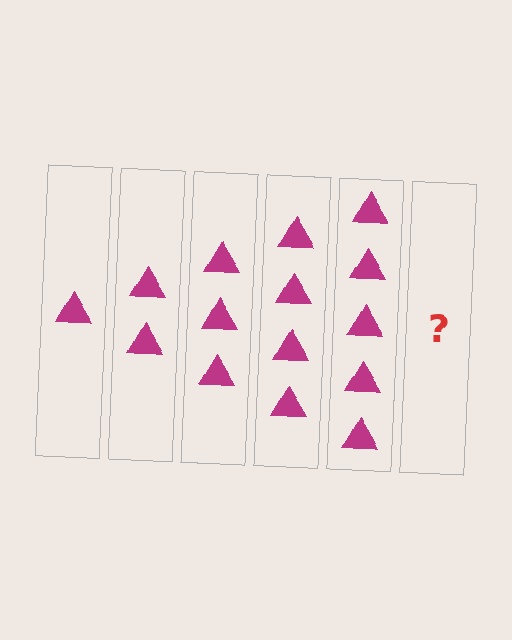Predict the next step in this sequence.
The next step is 6 triangles.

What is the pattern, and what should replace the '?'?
The pattern is that each step adds one more triangle. The '?' should be 6 triangles.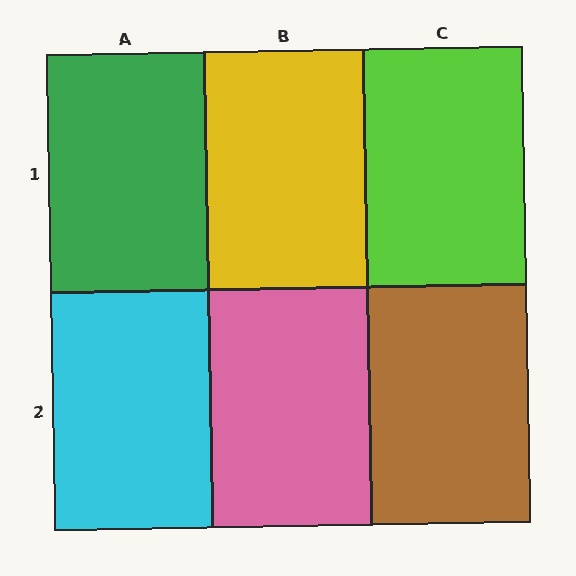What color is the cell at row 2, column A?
Cyan.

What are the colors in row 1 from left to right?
Green, yellow, lime.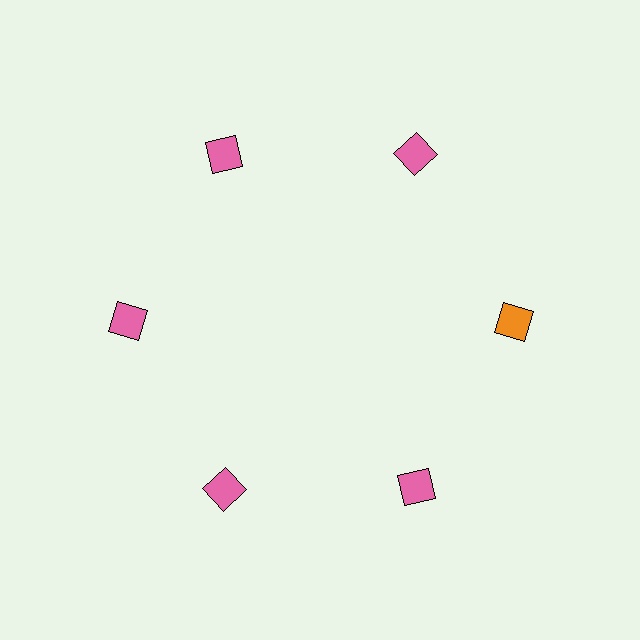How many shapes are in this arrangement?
There are 6 shapes arranged in a ring pattern.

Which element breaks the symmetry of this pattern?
The orange diamond at roughly the 3 o'clock position breaks the symmetry. All other shapes are pink diamonds.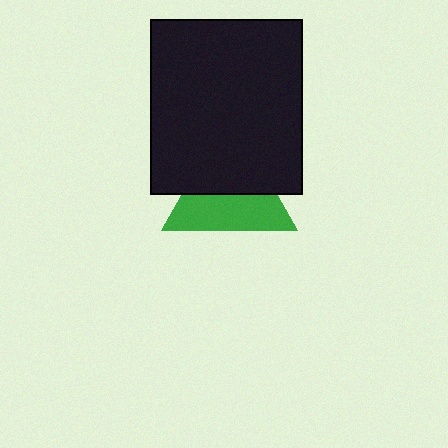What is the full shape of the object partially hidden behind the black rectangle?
The partially hidden object is a green triangle.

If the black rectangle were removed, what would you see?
You would see the complete green triangle.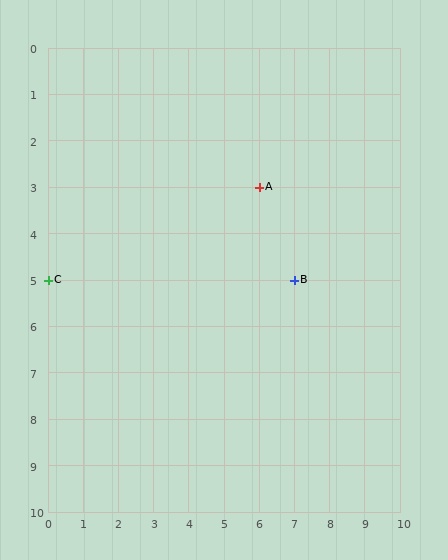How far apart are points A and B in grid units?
Points A and B are 1 column and 2 rows apart (about 2.2 grid units diagonally).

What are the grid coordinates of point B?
Point B is at grid coordinates (7, 5).